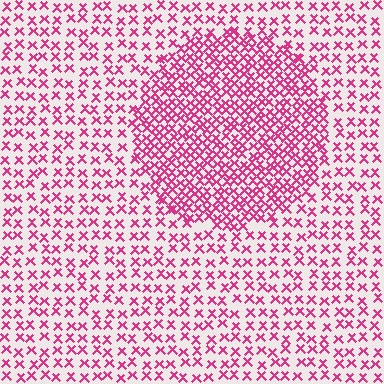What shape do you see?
I see a circle.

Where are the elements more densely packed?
The elements are more densely packed inside the circle boundary.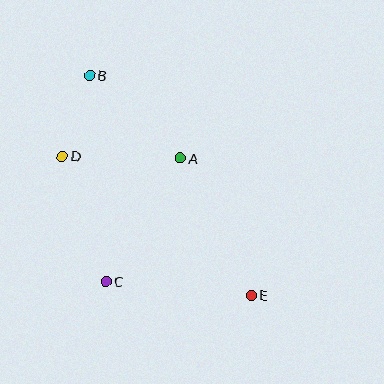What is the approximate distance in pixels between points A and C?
The distance between A and C is approximately 144 pixels.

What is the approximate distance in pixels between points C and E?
The distance between C and E is approximately 146 pixels.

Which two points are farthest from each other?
Points B and E are farthest from each other.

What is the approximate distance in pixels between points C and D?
The distance between C and D is approximately 133 pixels.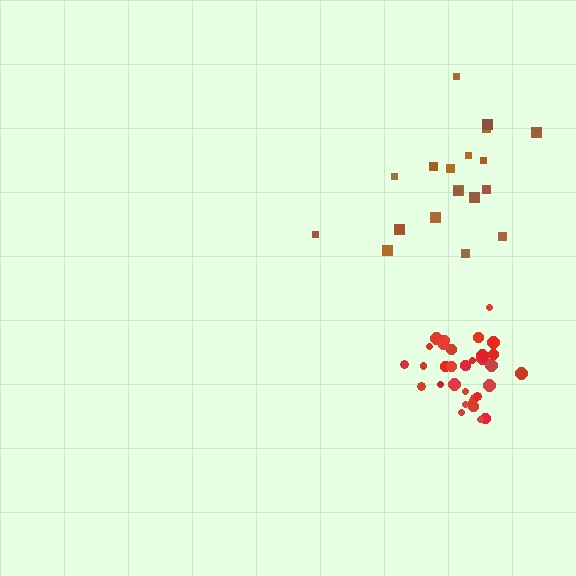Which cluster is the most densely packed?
Red.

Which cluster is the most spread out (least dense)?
Brown.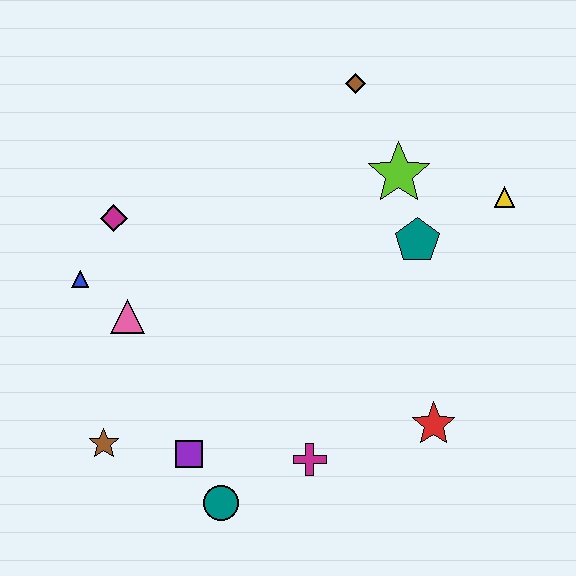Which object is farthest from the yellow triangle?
The brown star is farthest from the yellow triangle.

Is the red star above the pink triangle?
No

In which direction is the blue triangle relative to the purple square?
The blue triangle is above the purple square.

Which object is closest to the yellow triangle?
The teal pentagon is closest to the yellow triangle.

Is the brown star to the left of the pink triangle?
Yes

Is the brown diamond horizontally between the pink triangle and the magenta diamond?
No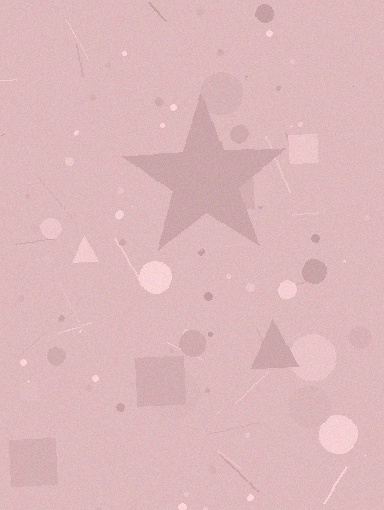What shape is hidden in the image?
A star is hidden in the image.